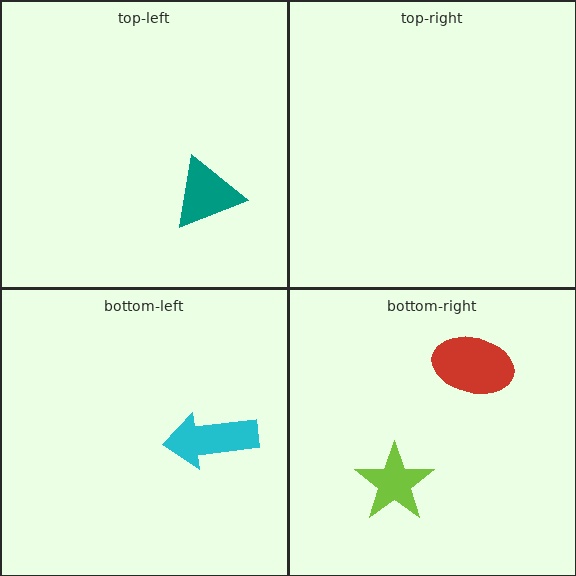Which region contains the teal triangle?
The top-left region.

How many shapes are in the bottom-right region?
2.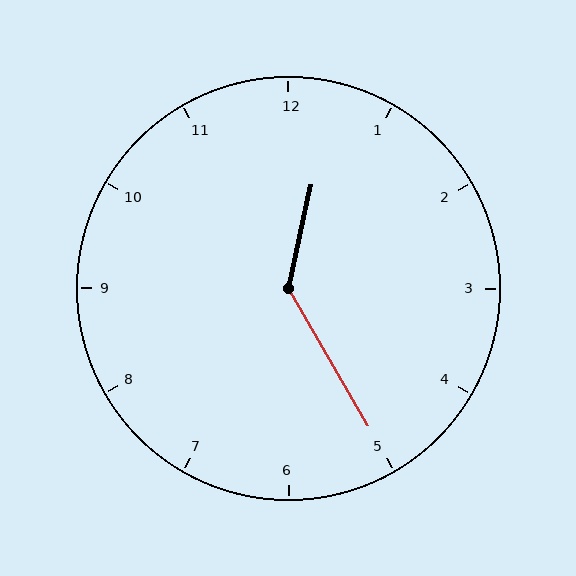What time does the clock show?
12:25.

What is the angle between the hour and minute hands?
Approximately 138 degrees.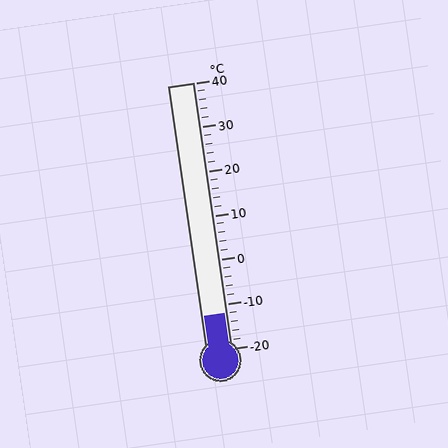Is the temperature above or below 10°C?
The temperature is below 10°C.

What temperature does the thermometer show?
The thermometer shows approximately -12°C.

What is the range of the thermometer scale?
The thermometer scale ranges from -20°C to 40°C.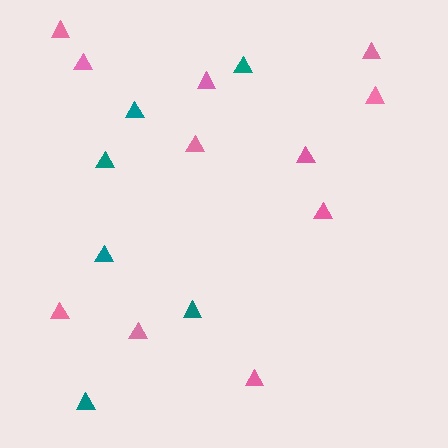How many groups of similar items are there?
There are 2 groups: one group of pink triangles (11) and one group of teal triangles (6).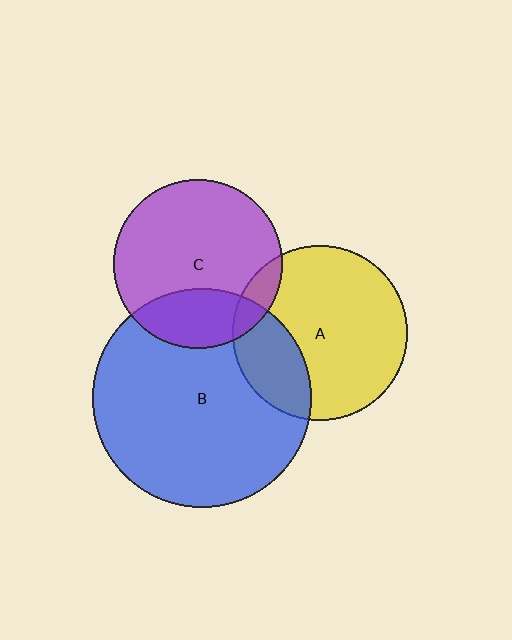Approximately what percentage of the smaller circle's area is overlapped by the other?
Approximately 25%.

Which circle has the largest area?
Circle B (blue).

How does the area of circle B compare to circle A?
Approximately 1.6 times.